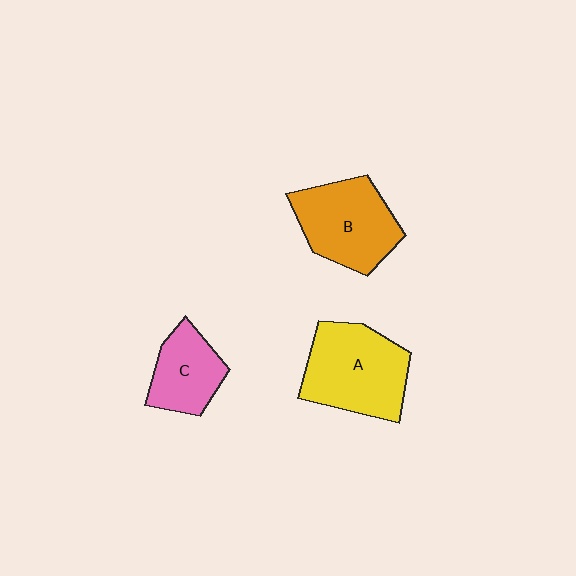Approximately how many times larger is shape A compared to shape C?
Approximately 1.6 times.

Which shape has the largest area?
Shape A (yellow).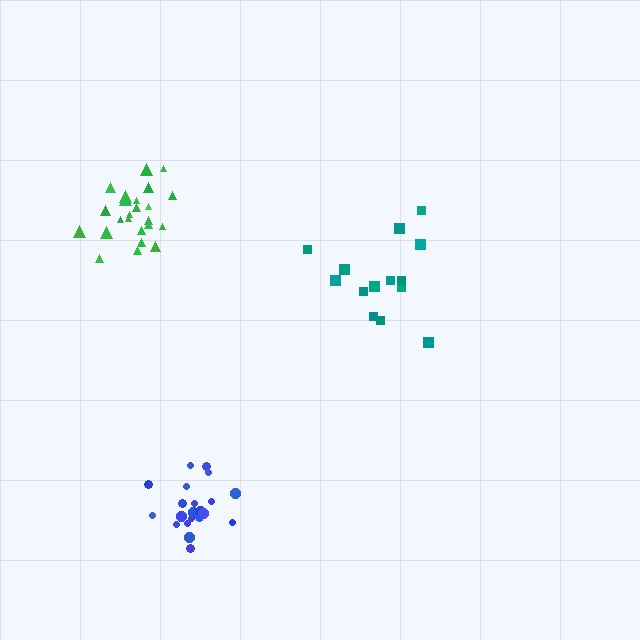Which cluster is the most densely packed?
Blue.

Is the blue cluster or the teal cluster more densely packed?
Blue.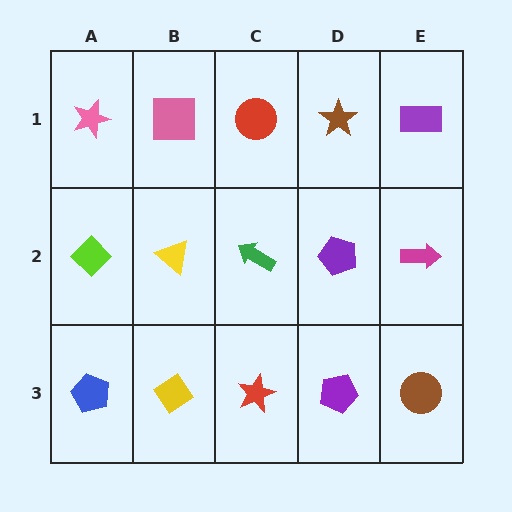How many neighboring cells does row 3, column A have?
2.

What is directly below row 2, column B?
A yellow diamond.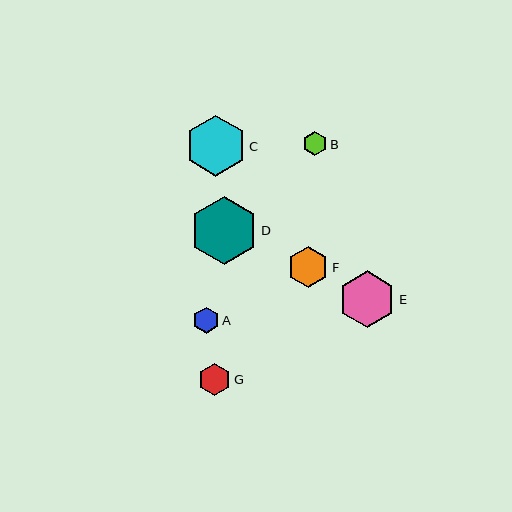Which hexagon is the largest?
Hexagon D is the largest with a size of approximately 67 pixels.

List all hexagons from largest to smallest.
From largest to smallest: D, C, E, F, G, A, B.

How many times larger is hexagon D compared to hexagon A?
Hexagon D is approximately 2.6 times the size of hexagon A.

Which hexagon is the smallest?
Hexagon B is the smallest with a size of approximately 24 pixels.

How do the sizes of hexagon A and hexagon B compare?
Hexagon A and hexagon B are approximately the same size.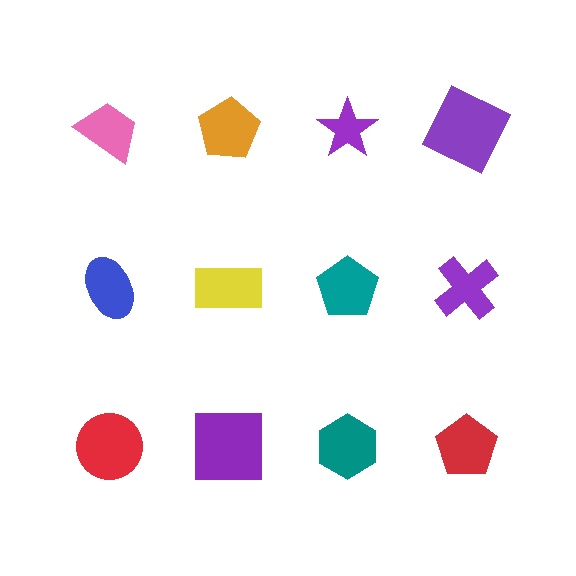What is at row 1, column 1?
A pink trapezoid.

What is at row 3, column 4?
A red pentagon.